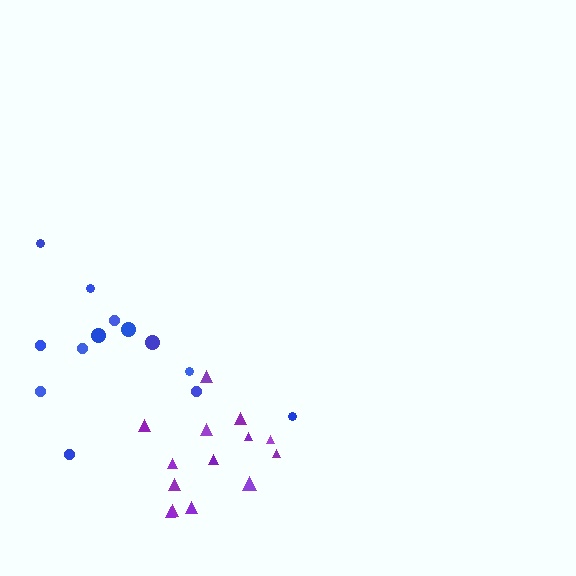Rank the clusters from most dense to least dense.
purple, blue.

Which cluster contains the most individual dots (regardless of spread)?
Purple (14).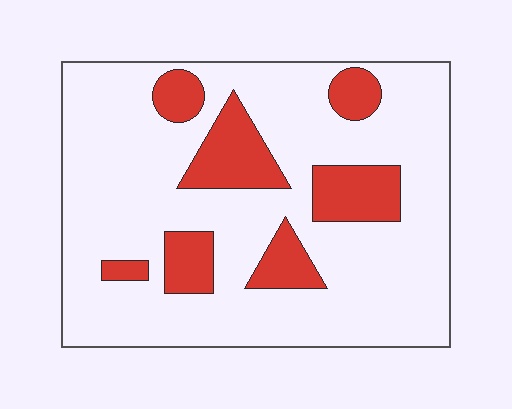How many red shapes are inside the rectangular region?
7.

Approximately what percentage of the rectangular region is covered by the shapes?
Approximately 20%.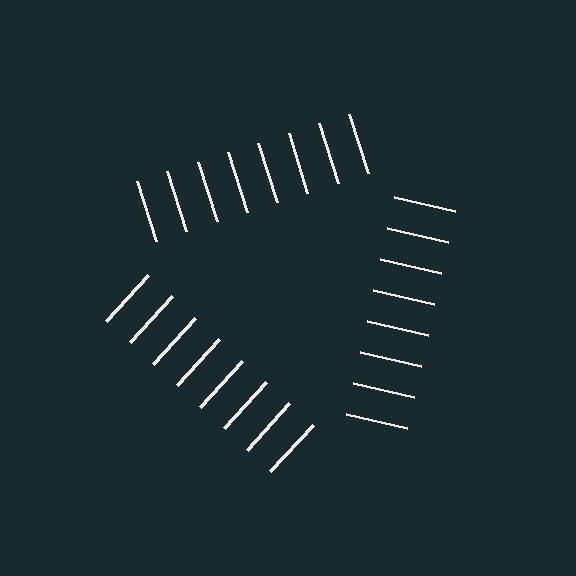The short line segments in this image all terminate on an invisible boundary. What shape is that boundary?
An illusory triangle — the line segments terminate on its edges but no continuous stroke is drawn.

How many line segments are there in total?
24 — 8 along each of the 3 edges.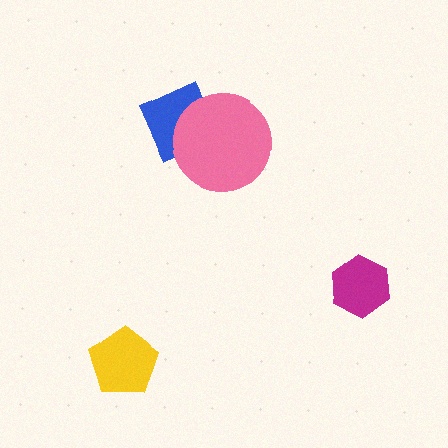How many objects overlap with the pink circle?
1 object overlaps with the pink circle.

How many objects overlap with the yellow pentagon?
0 objects overlap with the yellow pentagon.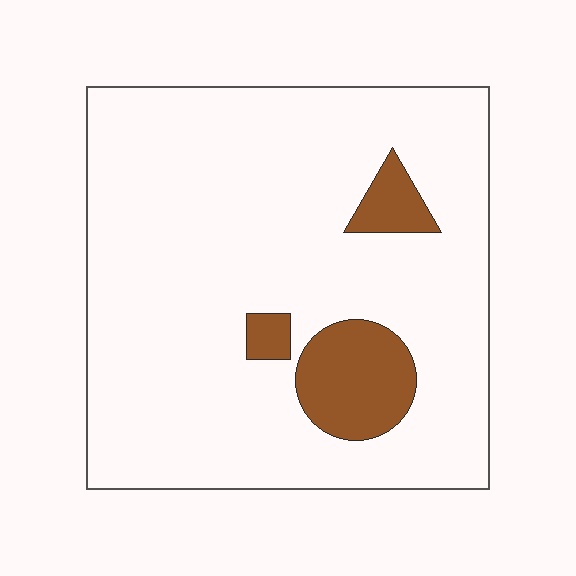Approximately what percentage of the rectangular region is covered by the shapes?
Approximately 10%.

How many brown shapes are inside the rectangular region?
3.